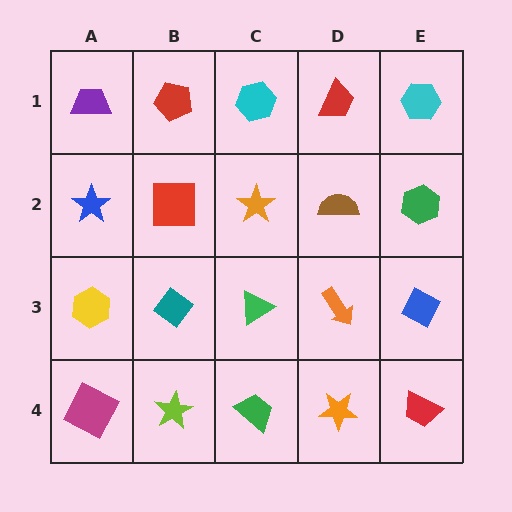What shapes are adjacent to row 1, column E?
A green hexagon (row 2, column E), a red trapezoid (row 1, column D).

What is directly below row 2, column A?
A yellow hexagon.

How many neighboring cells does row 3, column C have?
4.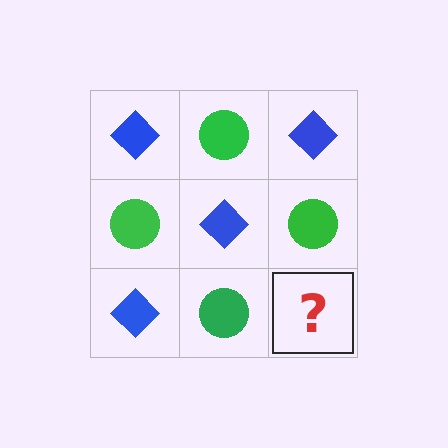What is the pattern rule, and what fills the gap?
The rule is that it alternates blue diamond and green circle in a checkerboard pattern. The gap should be filled with a blue diamond.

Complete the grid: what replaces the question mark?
The question mark should be replaced with a blue diamond.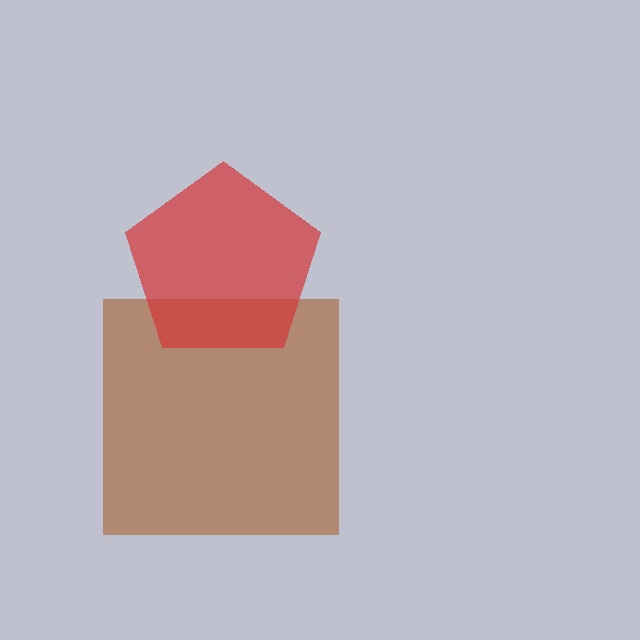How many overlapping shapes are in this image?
There are 2 overlapping shapes in the image.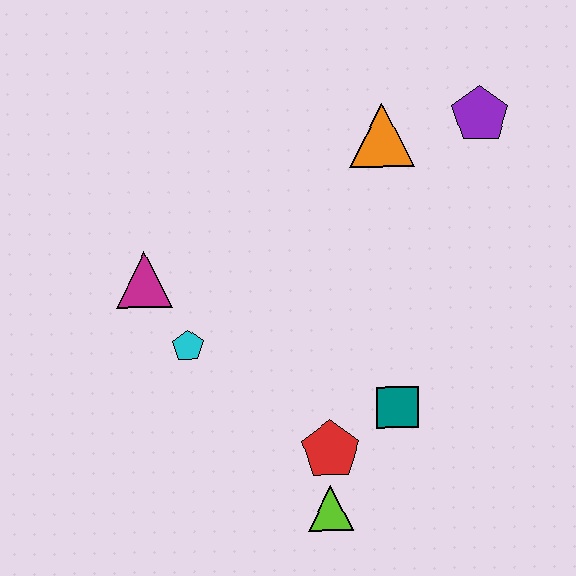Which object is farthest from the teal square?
The purple pentagon is farthest from the teal square.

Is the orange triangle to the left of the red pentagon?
No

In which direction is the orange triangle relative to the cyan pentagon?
The orange triangle is above the cyan pentagon.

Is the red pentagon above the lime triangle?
Yes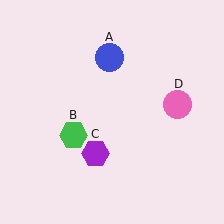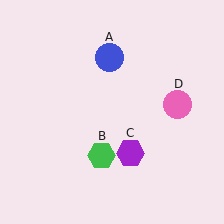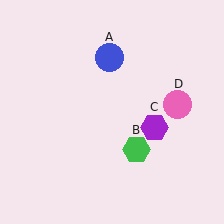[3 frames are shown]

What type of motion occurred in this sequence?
The green hexagon (object B), purple hexagon (object C) rotated counterclockwise around the center of the scene.